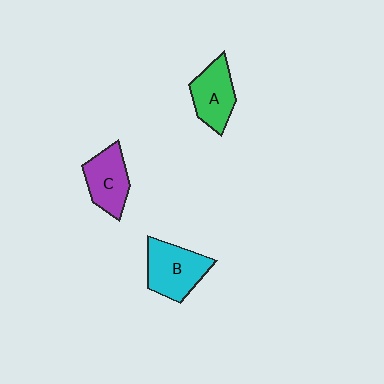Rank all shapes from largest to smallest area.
From largest to smallest: B (cyan), A (green), C (purple).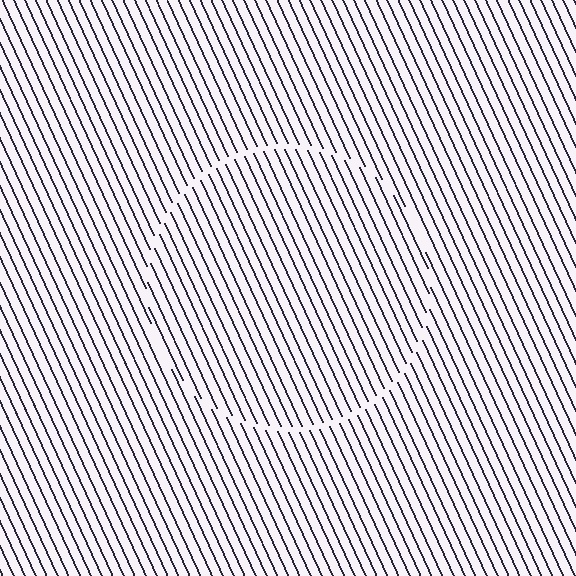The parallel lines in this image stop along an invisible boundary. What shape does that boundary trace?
An illusory circle. The interior of the shape contains the same grating, shifted by half a period — the contour is defined by the phase discontinuity where line-ends from the inner and outer gratings abut.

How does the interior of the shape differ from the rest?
The interior of the shape contains the same grating, shifted by half a period — the contour is defined by the phase discontinuity where line-ends from the inner and outer gratings abut.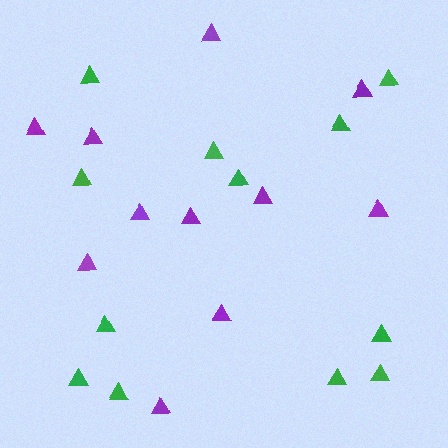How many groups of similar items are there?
There are 2 groups: one group of purple triangles (11) and one group of green triangles (12).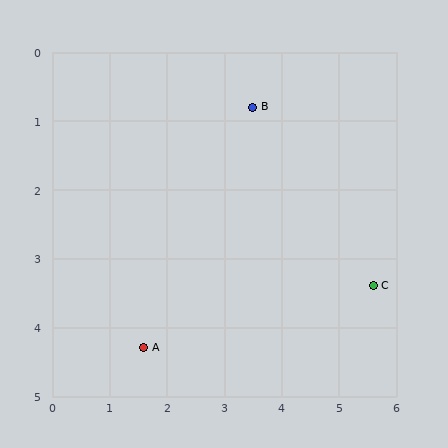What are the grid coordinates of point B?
Point B is at approximately (3.5, 0.8).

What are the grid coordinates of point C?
Point C is at approximately (5.6, 3.4).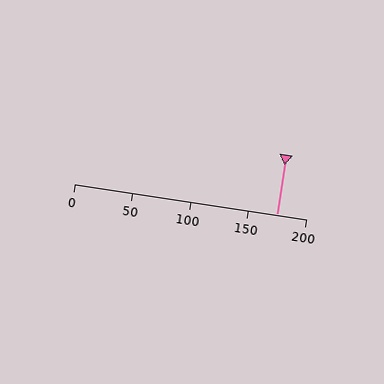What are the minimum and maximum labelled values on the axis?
The axis runs from 0 to 200.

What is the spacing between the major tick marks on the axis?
The major ticks are spaced 50 apart.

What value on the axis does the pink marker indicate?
The marker indicates approximately 175.